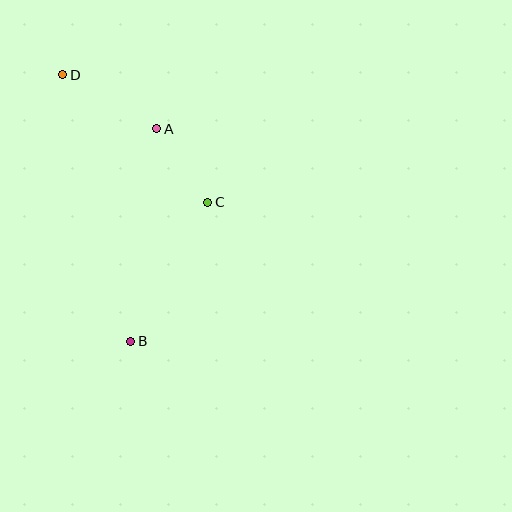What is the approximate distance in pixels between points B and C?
The distance between B and C is approximately 159 pixels.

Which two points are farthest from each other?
Points B and D are farthest from each other.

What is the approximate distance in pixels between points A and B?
The distance between A and B is approximately 214 pixels.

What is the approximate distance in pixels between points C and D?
The distance between C and D is approximately 193 pixels.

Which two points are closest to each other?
Points A and C are closest to each other.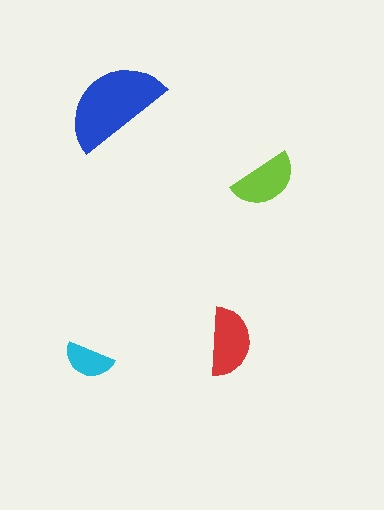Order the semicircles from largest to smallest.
the blue one, the red one, the lime one, the cyan one.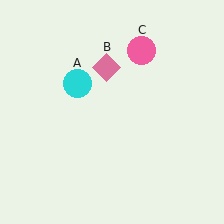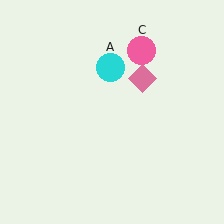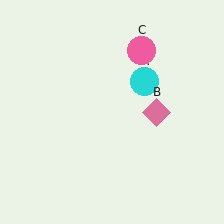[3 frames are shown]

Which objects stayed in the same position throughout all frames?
Pink circle (object C) remained stationary.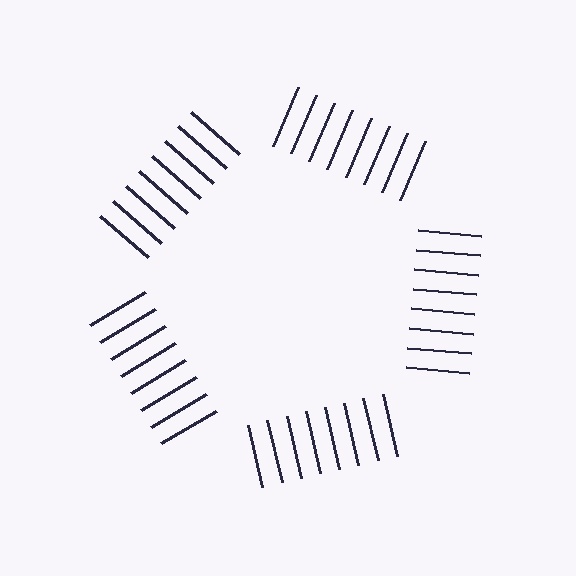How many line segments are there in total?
40 — 8 along each of the 5 edges.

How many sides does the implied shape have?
5 sides — the line-ends trace a pentagon.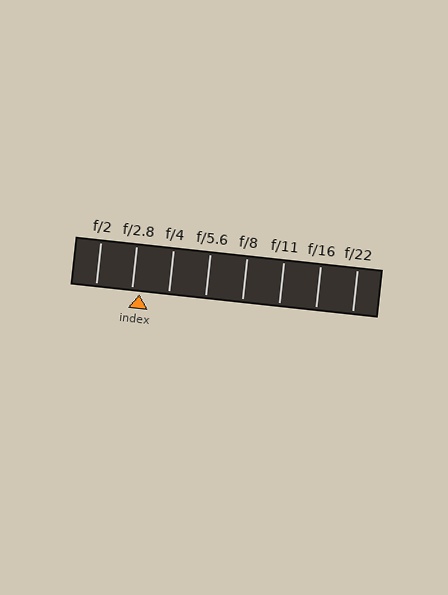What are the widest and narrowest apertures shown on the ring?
The widest aperture shown is f/2 and the narrowest is f/22.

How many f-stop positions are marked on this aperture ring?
There are 8 f-stop positions marked.